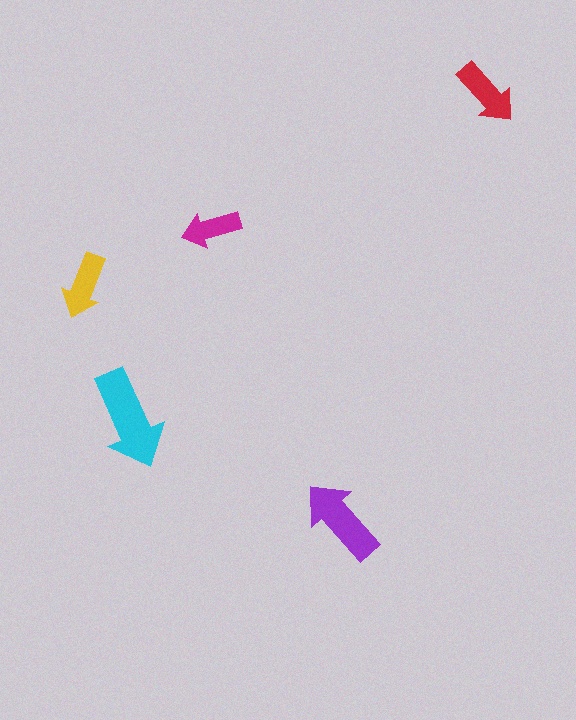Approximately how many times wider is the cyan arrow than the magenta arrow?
About 1.5 times wider.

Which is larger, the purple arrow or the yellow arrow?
The purple one.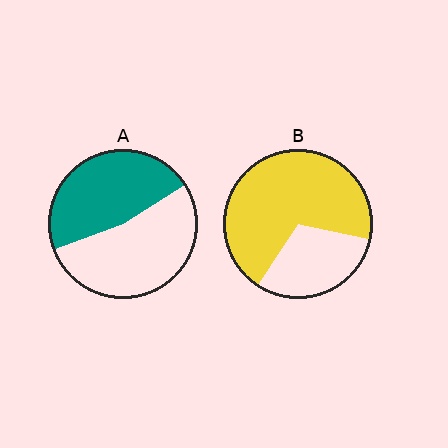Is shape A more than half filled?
Roughly half.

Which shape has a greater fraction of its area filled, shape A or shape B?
Shape B.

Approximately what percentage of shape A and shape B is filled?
A is approximately 45% and B is approximately 70%.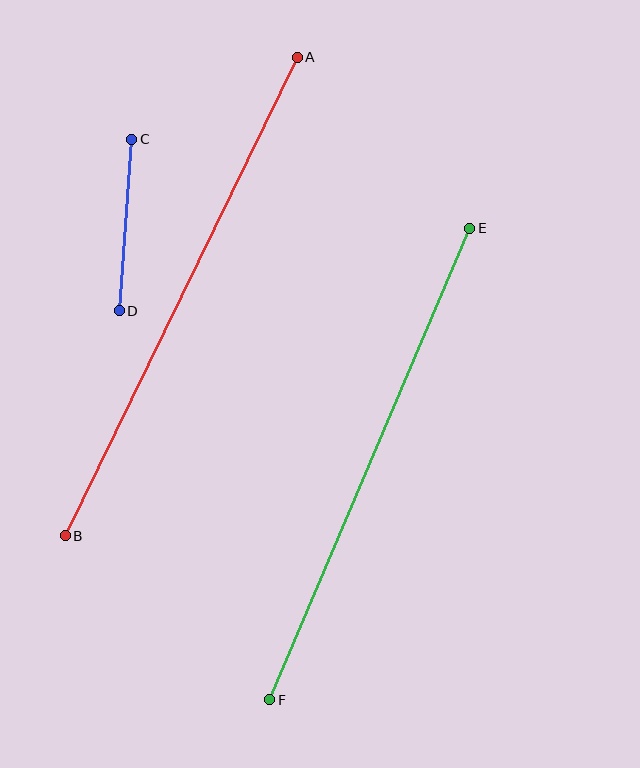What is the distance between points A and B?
The distance is approximately 532 pixels.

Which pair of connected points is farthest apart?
Points A and B are farthest apart.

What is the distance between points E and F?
The distance is approximately 512 pixels.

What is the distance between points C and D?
The distance is approximately 172 pixels.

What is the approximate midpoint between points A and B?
The midpoint is at approximately (181, 297) pixels.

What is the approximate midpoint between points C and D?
The midpoint is at approximately (126, 225) pixels.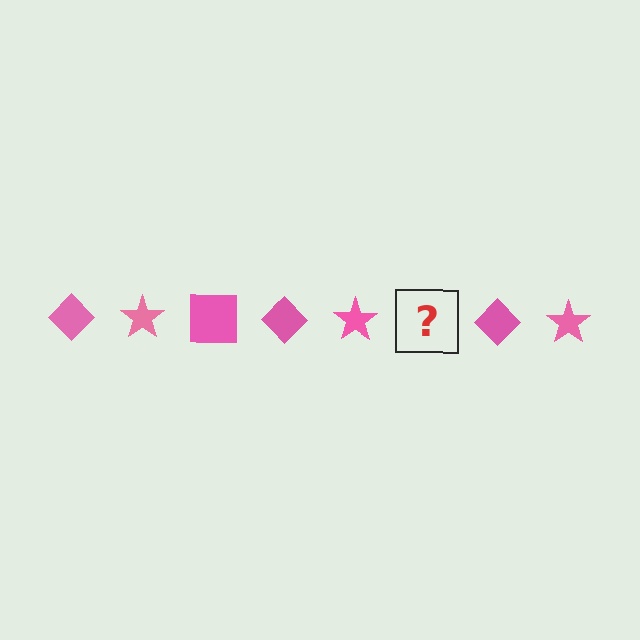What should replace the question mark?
The question mark should be replaced with a pink square.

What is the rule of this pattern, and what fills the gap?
The rule is that the pattern cycles through diamond, star, square shapes in pink. The gap should be filled with a pink square.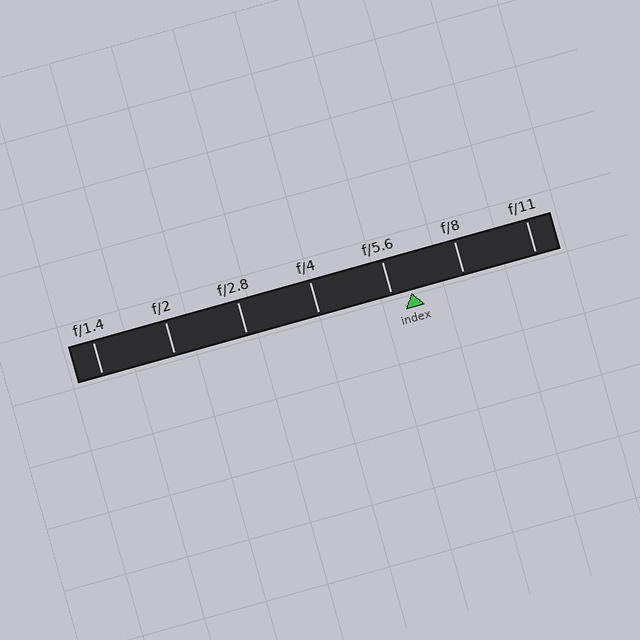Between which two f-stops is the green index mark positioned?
The index mark is between f/5.6 and f/8.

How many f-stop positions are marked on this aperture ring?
There are 7 f-stop positions marked.